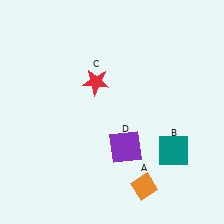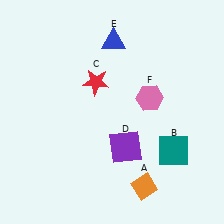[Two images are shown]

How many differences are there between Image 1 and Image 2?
There are 2 differences between the two images.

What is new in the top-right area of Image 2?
A pink hexagon (F) was added in the top-right area of Image 2.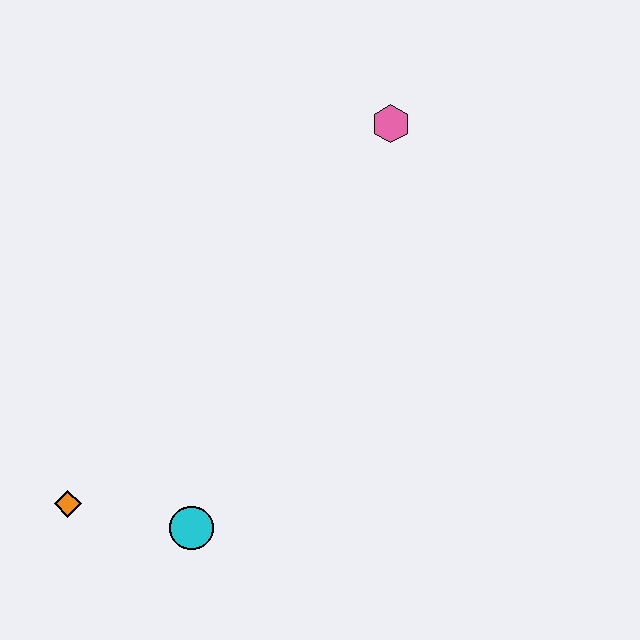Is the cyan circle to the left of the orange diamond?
No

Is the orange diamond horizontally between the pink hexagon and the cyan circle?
No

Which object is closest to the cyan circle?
The orange diamond is closest to the cyan circle.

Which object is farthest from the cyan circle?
The pink hexagon is farthest from the cyan circle.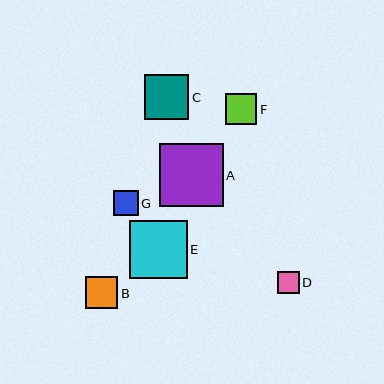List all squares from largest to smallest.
From largest to smallest: A, E, C, B, F, G, D.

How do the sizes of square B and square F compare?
Square B and square F are approximately the same size.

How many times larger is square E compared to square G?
Square E is approximately 2.3 times the size of square G.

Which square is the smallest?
Square D is the smallest with a size of approximately 22 pixels.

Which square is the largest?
Square A is the largest with a size of approximately 64 pixels.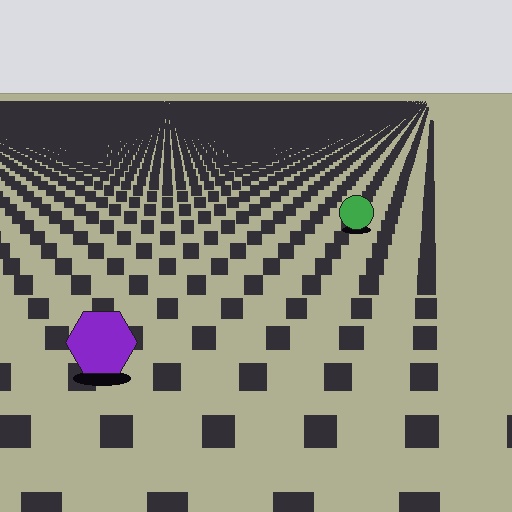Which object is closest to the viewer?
The purple hexagon is closest. The texture marks near it are larger and more spread out.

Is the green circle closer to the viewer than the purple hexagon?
No. The purple hexagon is closer — you can tell from the texture gradient: the ground texture is coarser near it.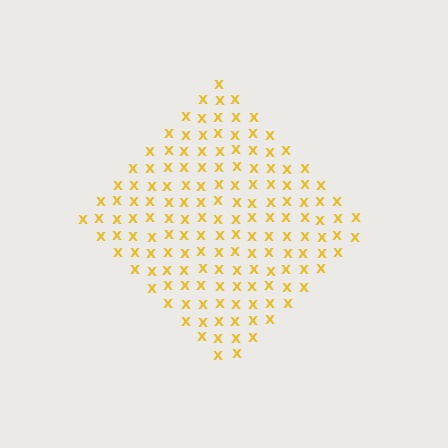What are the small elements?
The small elements are letter X's.